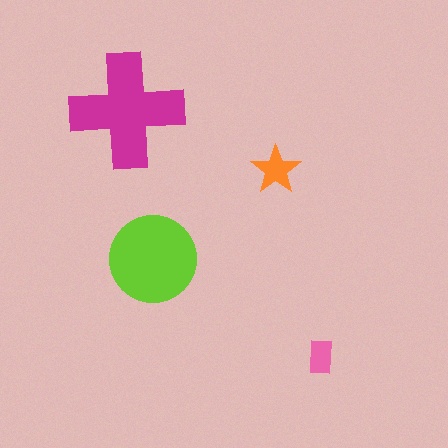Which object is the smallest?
The pink rectangle.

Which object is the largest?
The magenta cross.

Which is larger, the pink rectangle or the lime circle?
The lime circle.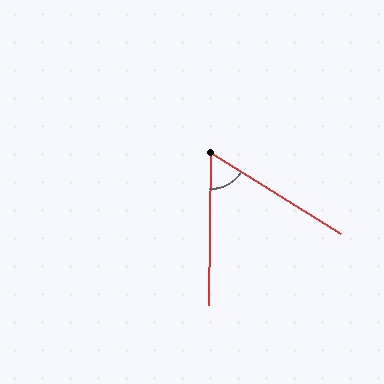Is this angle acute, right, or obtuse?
It is acute.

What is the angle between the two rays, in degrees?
Approximately 59 degrees.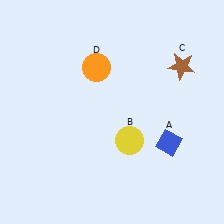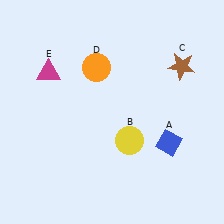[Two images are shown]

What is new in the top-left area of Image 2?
A magenta triangle (E) was added in the top-left area of Image 2.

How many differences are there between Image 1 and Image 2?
There is 1 difference between the two images.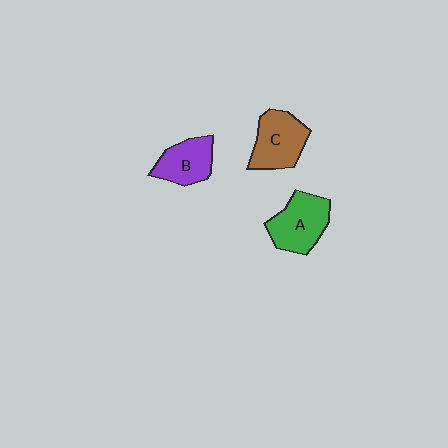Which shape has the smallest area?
Shape B (purple).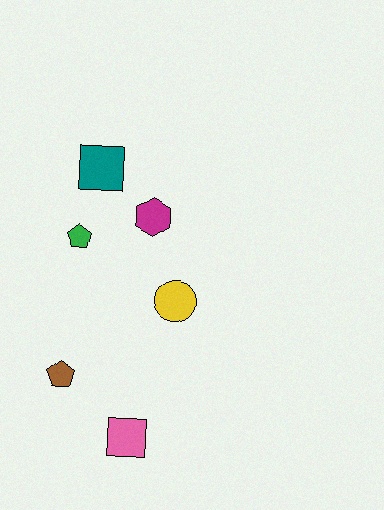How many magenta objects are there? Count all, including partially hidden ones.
There is 1 magenta object.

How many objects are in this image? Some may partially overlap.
There are 6 objects.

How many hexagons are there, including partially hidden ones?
There is 1 hexagon.